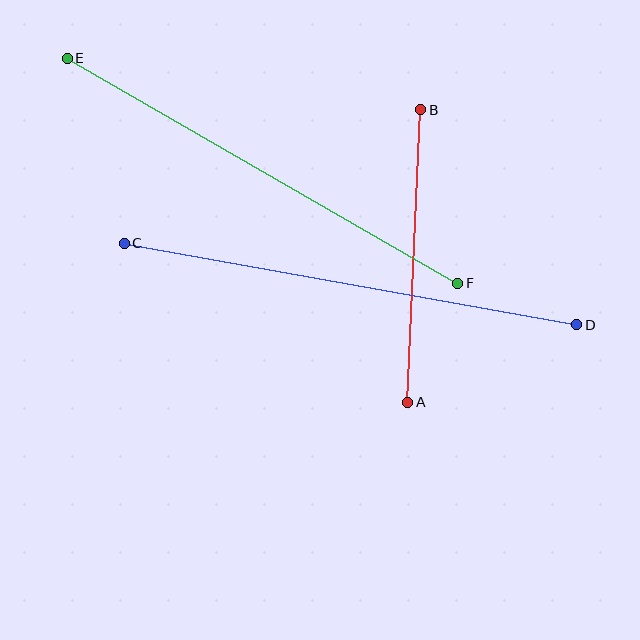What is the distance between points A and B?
The distance is approximately 293 pixels.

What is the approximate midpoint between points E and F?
The midpoint is at approximately (263, 171) pixels.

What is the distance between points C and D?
The distance is approximately 460 pixels.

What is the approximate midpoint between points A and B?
The midpoint is at approximately (414, 256) pixels.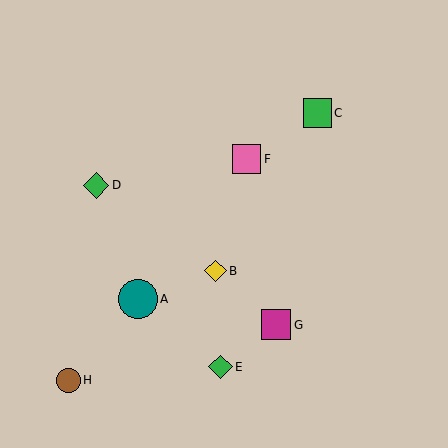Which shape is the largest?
The teal circle (labeled A) is the largest.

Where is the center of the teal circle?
The center of the teal circle is at (138, 299).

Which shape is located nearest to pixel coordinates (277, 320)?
The magenta square (labeled G) at (276, 325) is nearest to that location.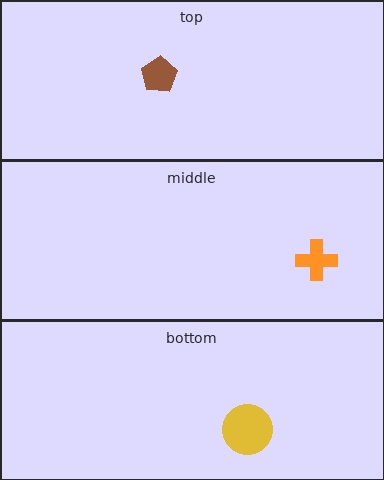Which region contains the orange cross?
The middle region.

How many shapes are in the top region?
1.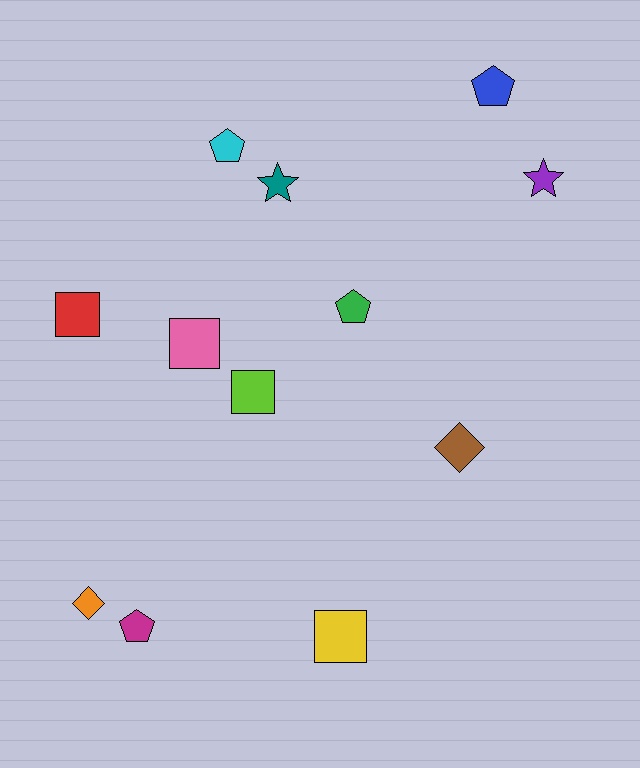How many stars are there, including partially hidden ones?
There are 2 stars.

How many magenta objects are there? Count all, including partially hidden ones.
There is 1 magenta object.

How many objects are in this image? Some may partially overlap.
There are 12 objects.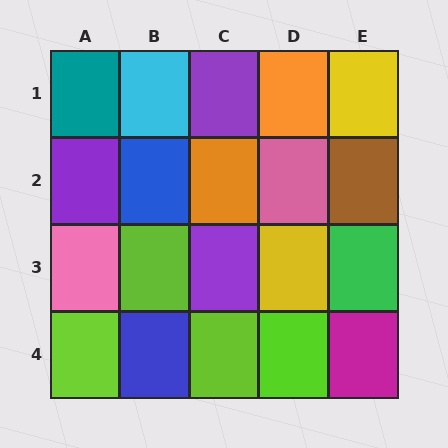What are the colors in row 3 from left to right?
Pink, lime, purple, yellow, green.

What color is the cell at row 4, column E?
Magenta.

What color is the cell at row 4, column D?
Lime.